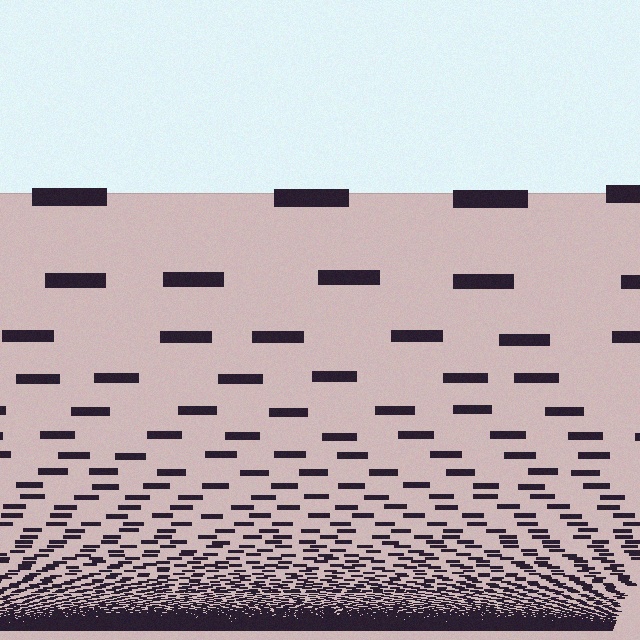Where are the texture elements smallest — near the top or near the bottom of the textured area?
Near the bottom.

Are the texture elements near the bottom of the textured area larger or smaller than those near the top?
Smaller. The gradient is inverted — elements near the bottom are smaller and denser.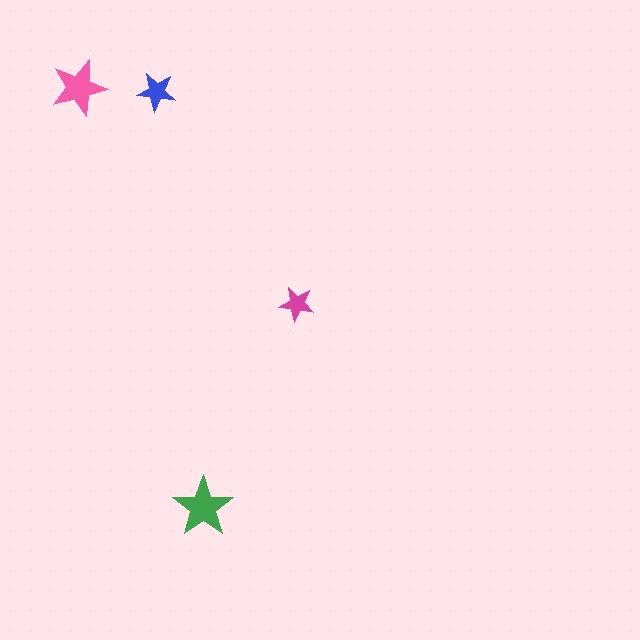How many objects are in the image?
There are 4 objects in the image.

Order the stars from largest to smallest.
the green one, the pink one, the blue one, the magenta one.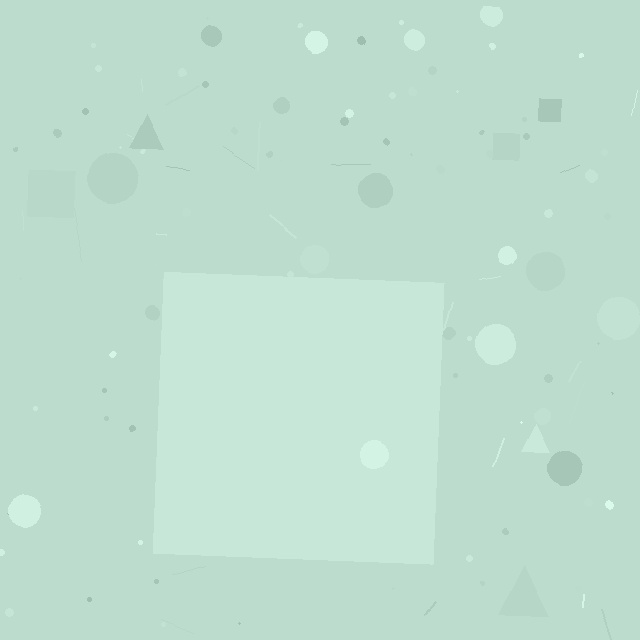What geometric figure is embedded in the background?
A square is embedded in the background.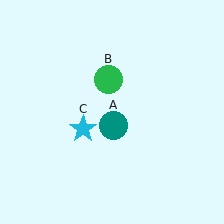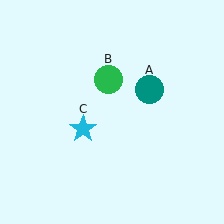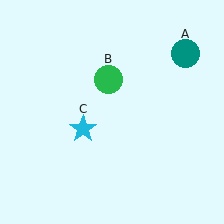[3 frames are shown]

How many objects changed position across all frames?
1 object changed position: teal circle (object A).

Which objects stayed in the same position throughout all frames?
Green circle (object B) and cyan star (object C) remained stationary.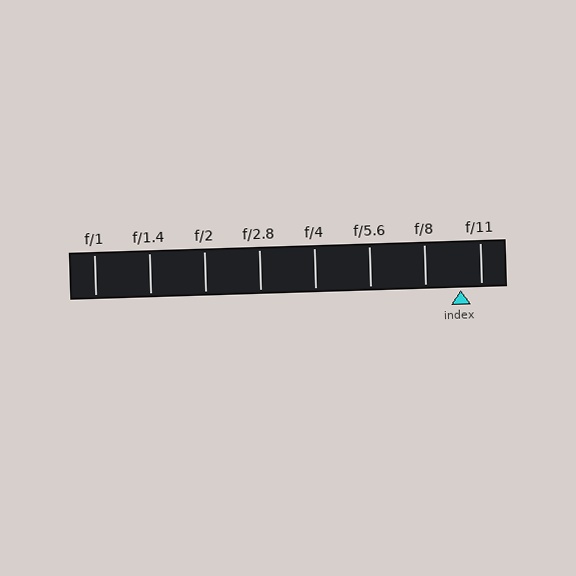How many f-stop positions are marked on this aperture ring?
There are 8 f-stop positions marked.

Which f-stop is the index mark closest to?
The index mark is closest to f/11.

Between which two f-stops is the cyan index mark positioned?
The index mark is between f/8 and f/11.